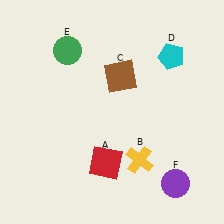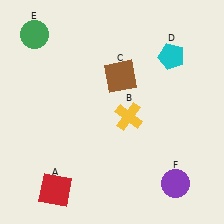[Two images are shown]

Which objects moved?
The objects that moved are: the red square (A), the yellow cross (B), the green circle (E).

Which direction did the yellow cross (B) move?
The yellow cross (B) moved up.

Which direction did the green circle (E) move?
The green circle (E) moved left.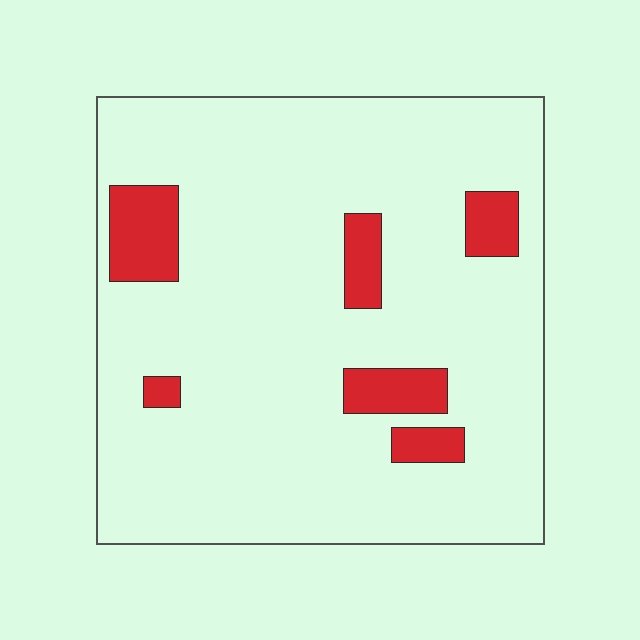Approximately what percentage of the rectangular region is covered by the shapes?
Approximately 10%.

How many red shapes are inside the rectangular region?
6.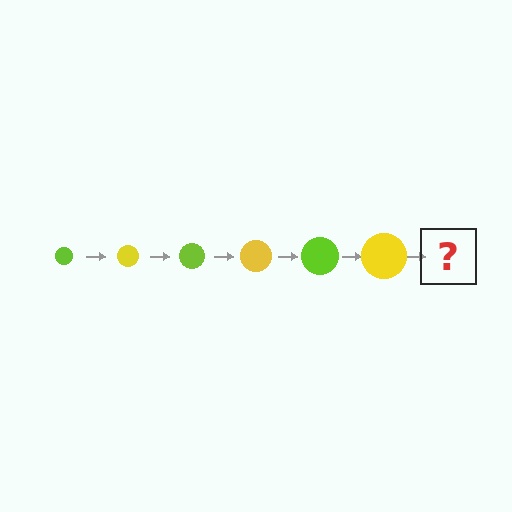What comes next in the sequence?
The next element should be a lime circle, larger than the previous one.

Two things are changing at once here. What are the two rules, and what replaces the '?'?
The two rules are that the circle grows larger each step and the color cycles through lime and yellow. The '?' should be a lime circle, larger than the previous one.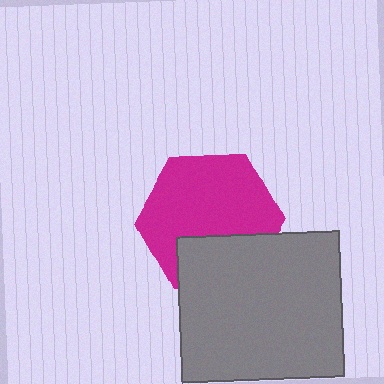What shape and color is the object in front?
The object in front is a gray rectangle.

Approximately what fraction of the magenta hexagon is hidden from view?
Roughly 31% of the magenta hexagon is hidden behind the gray rectangle.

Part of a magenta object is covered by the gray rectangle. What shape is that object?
It is a hexagon.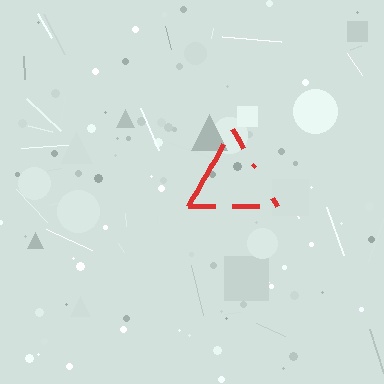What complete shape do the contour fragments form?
The contour fragments form a triangle.